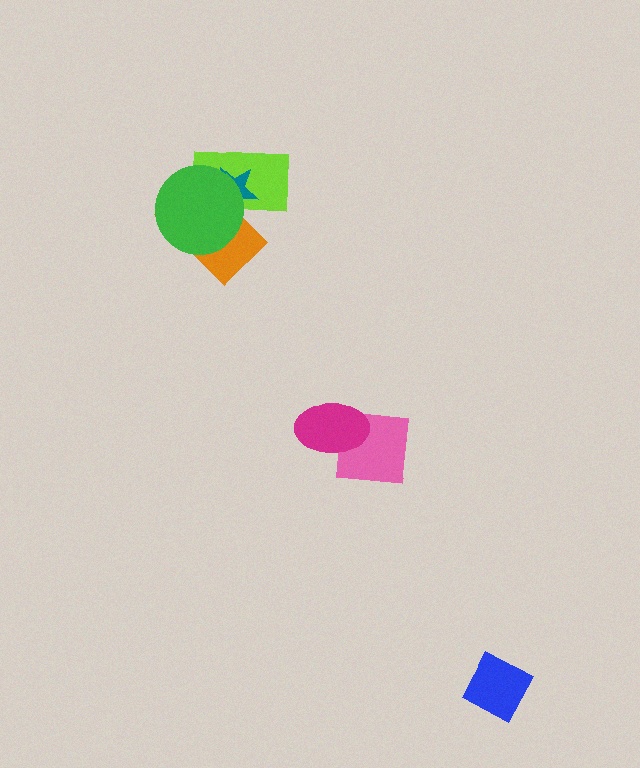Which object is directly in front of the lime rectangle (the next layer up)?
The teal star is directly in front of the lime rectangle.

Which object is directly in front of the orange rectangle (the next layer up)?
The lime rectangle is directly in front of the orange rectangle.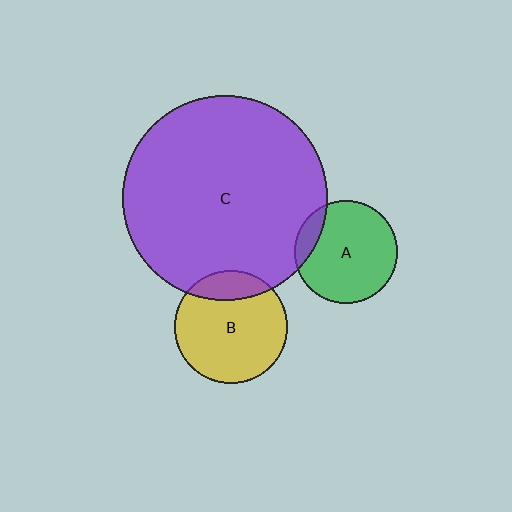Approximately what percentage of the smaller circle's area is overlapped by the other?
Approximately 10%.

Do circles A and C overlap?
Yes.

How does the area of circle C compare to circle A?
Approximately 3.9 times.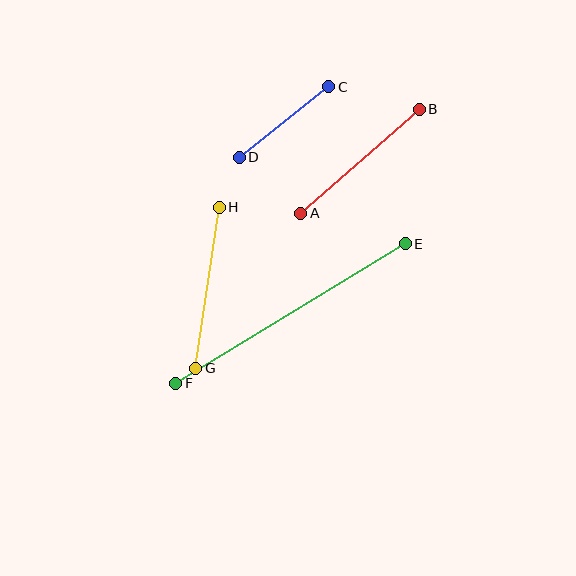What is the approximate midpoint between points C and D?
The midpoint is at approximately (284, 122) pixels.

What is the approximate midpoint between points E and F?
The midpoint is at approximately (290, 314) pixels.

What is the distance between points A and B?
The distance is approximately 158 pixels.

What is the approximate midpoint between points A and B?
The midpoint is at approximately (360, 161) pixels.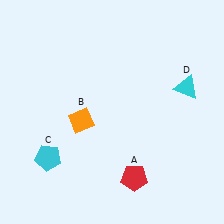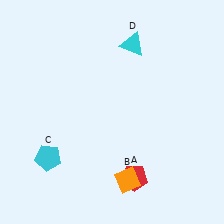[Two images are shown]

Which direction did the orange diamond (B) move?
The orange diamond (B) moved down.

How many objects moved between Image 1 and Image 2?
2 objects moved between the two images.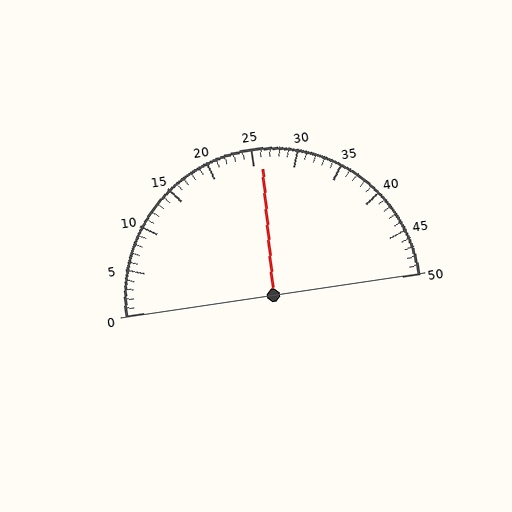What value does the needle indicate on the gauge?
The needle indicates approximately 26.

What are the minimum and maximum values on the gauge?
The gauge ranges from 0 to 50.